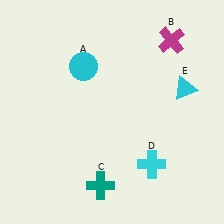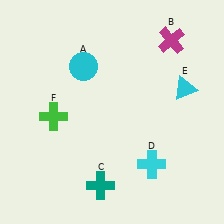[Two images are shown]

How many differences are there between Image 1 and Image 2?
There is 1 difference between the two images.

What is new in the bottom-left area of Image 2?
A green cross (F) was added in the bottom-left area of Image 2.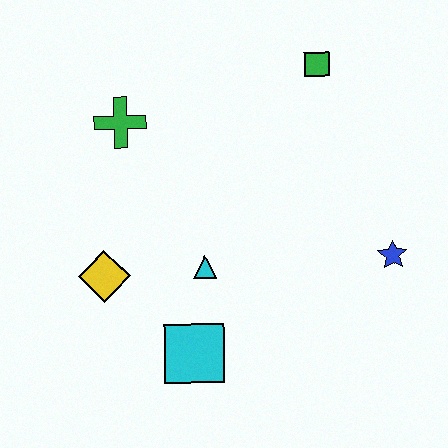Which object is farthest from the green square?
The cyan square is farthest from the green square.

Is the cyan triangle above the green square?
No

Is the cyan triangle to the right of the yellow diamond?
Yes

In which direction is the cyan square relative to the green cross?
The cyan square is below the green cross.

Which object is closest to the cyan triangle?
The cyan square is closest to the cyan triangle.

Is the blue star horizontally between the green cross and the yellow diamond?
No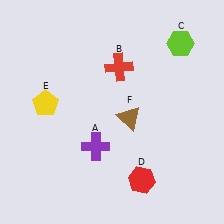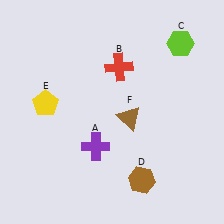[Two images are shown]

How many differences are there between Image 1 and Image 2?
There is 1 difference between the two images.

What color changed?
The hexagon (D) changed from red in Image 1 to brown in Image 2.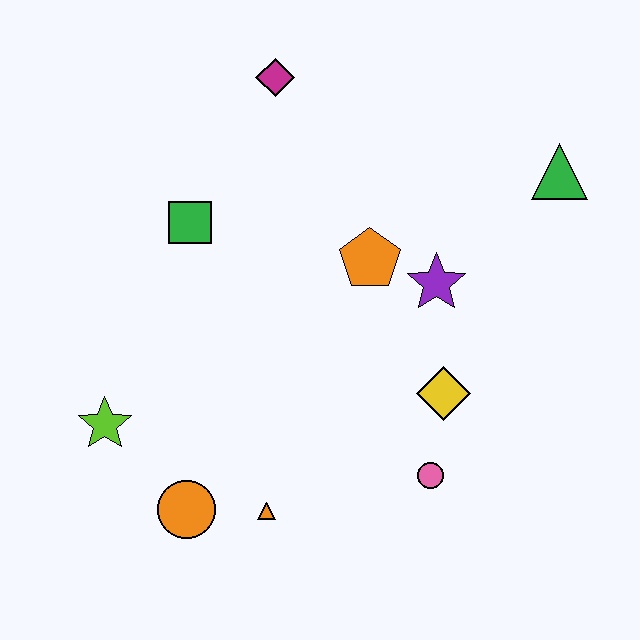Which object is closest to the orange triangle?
The orange circle is closest to the orange triangle.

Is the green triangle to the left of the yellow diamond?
No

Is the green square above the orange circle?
Yes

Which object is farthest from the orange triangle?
The green triangle is farthest from the orange triangle.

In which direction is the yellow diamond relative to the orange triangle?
The yellow diamond is to the right of the orange triangle.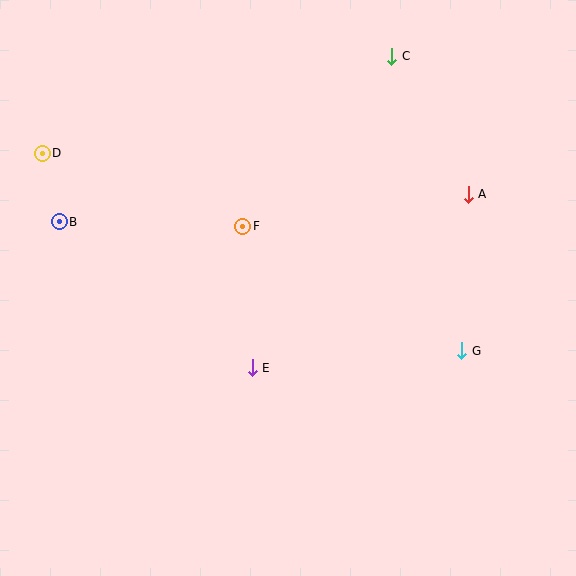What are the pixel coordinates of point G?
Point G is at (462, 351).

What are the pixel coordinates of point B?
Point B is at (59, 222).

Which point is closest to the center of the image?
Point F at (243, 226) is closest to the center.